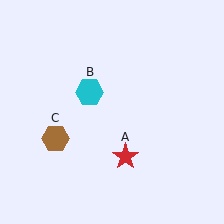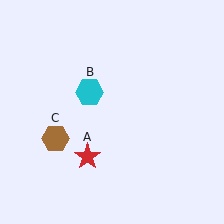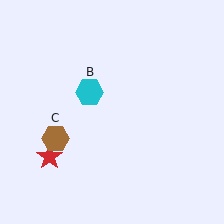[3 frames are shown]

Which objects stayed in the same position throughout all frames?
Cyan hexagon (object B) and brown hexagon (object C) remained stationary.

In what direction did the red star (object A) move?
The red star (object A) moved left.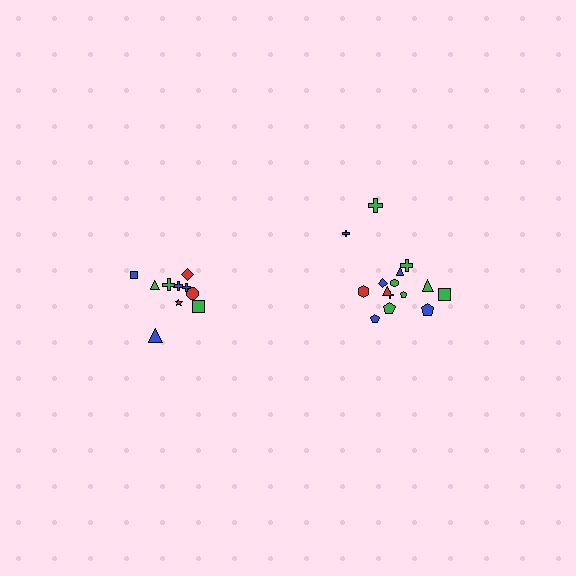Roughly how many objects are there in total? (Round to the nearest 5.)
Roughly 25 objects in total.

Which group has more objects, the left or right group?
The right group.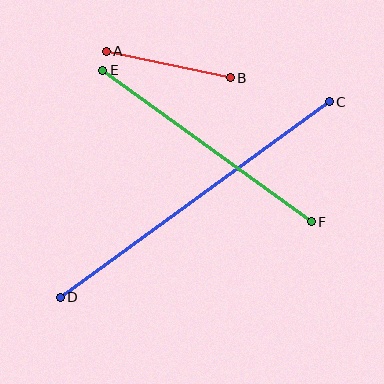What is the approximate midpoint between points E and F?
The midpoint is at approximately (207, 146) pixels.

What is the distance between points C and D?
The distance is approximately 332 pixels.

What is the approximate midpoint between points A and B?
The midpoint is at approximately (168, 64) pixels.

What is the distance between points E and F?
The distance is approximately 258 pixels.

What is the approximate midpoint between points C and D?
The midpoint is at approximately (195, 200) pixels.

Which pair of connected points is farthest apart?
Points C and D are farthest apart.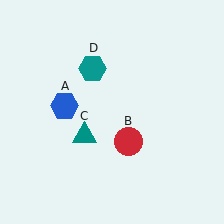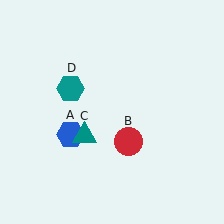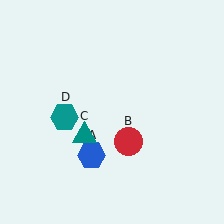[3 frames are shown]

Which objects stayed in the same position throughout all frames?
Red circle (object B) and teal triangle (object C) remained stationary.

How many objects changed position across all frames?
2 objects changed position: blue hexagon (object A), teal hexagon (object D).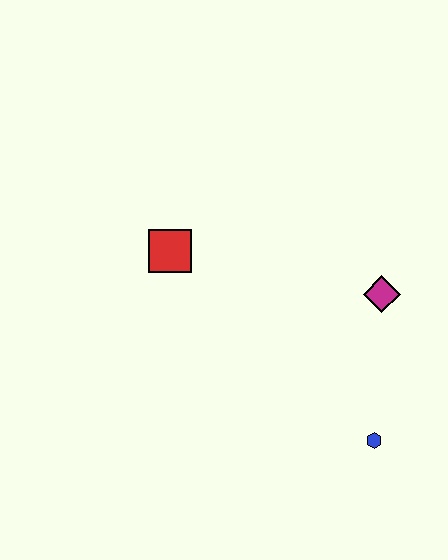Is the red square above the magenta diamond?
Yes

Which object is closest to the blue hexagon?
The magenta diamond is closest to the blue hexagon.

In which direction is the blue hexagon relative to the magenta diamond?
The blue hexagon is below the magenta diamond.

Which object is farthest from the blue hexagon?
The red square is farthest from the blue hexagon.